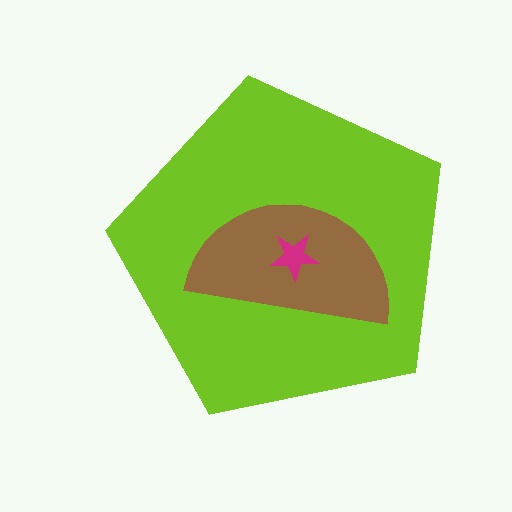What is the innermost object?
The magenta star.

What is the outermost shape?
The lime pentagon.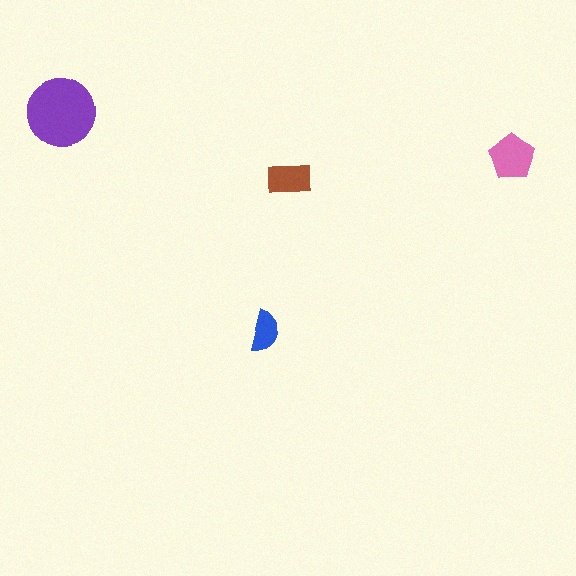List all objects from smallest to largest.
The blue semicircle, the brown rectangle, the pink pentagon, the purple circle.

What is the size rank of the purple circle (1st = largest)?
1st.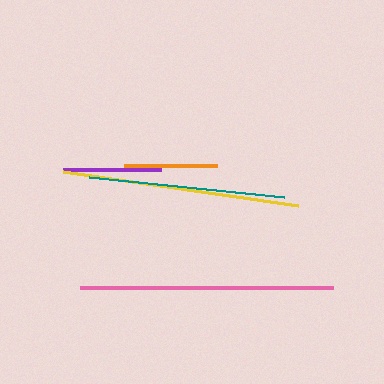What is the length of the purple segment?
The purple segment is approximately 97 pixels long.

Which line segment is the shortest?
The orange line is the shortest at approximately 93 pixels.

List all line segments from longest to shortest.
From longest to shortest: pink, yellow, teal, purple, orange.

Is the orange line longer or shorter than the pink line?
The pink line is longer than the orange line.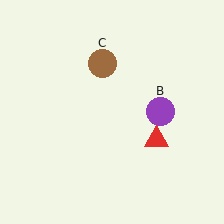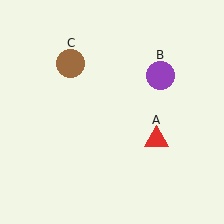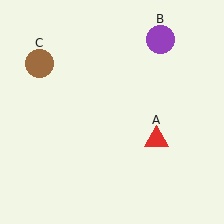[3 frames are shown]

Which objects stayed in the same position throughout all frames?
Red triangle (object A) remained stationary.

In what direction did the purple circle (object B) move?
The purple circle (object B) moved up.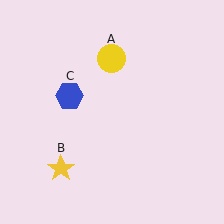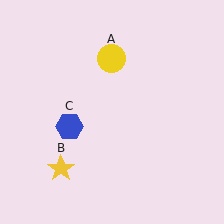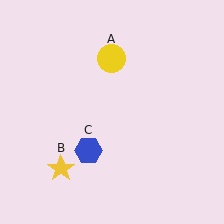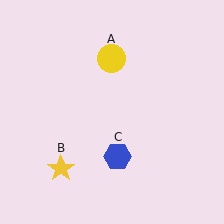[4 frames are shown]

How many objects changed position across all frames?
1 object changed position: blue hexagon (object C).